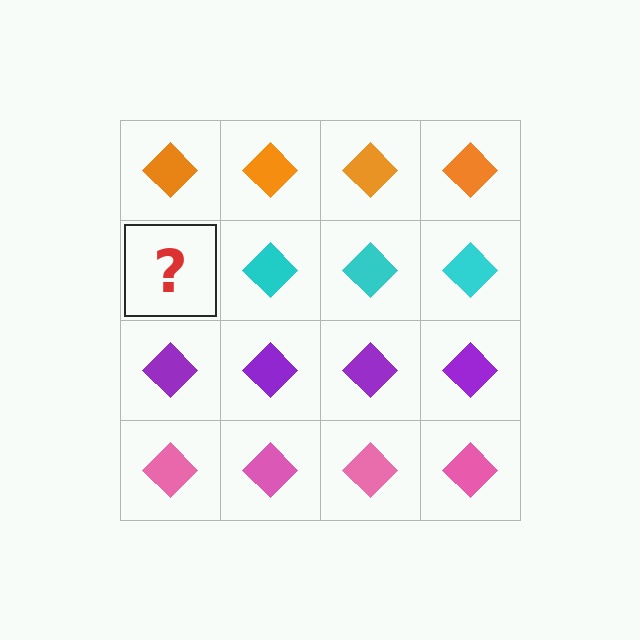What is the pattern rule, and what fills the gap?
The rule is that each row has a consistent color. The gap should be filled with a cyan diamond.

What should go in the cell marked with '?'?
The missing cell should contain a cyan diamond.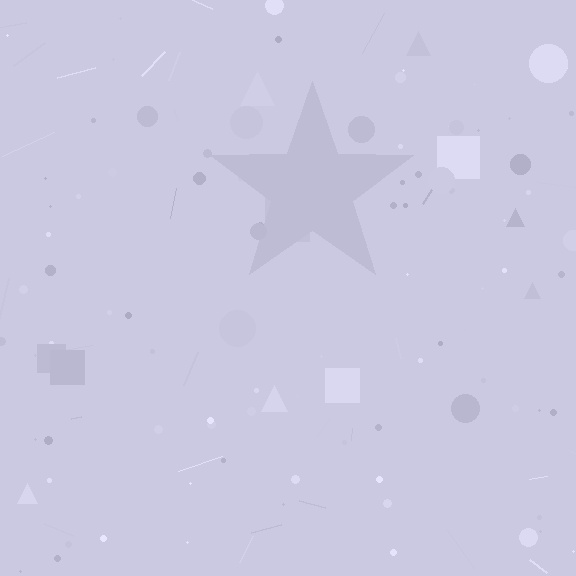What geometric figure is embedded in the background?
A star is embedded in the background.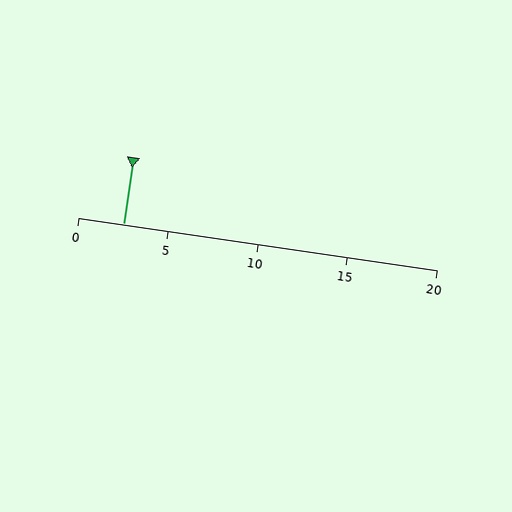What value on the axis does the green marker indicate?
The marker indicates approximately 2.5.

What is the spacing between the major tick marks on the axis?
The major ticks are spaced 5 apart.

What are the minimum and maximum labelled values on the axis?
The axis runs from 0 to 20.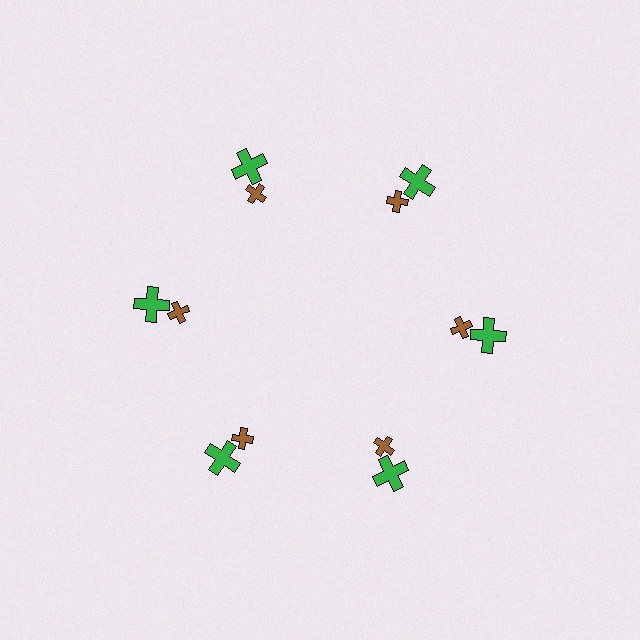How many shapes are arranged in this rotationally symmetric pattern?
There are 12 shapes, arranged in 6 groups of 2.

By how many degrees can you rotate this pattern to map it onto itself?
The pattern maps onto itself every 60 degrees of rotation.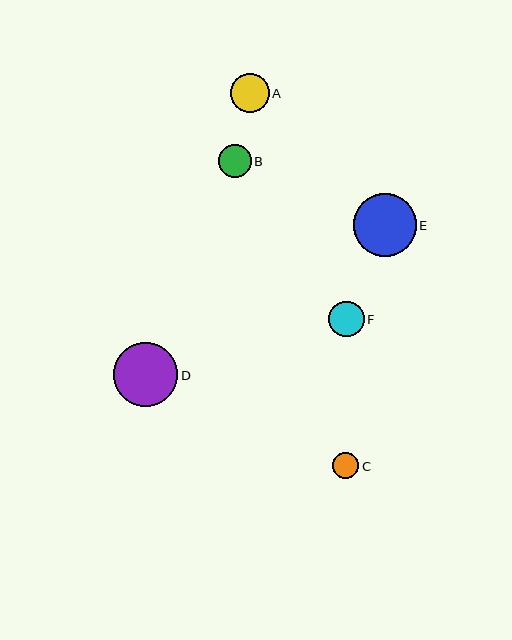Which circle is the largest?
Circle D is the largest with a size of approximately 65 pixels.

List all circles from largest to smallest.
From largest to smallest: D, E, A, F, B, C.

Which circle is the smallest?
Circle C is the smallest with a size of approximately 26 pixels.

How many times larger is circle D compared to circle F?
Circle D is approximately 1.8 times the size of circle F.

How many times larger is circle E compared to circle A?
Circle E is approximately 1.6 times the size of circle A.